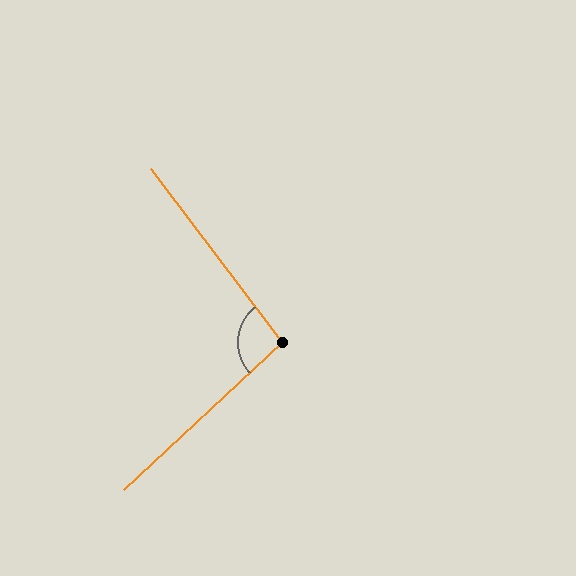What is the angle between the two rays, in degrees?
Approximately 96 degrees.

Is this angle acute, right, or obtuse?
It is obtuse.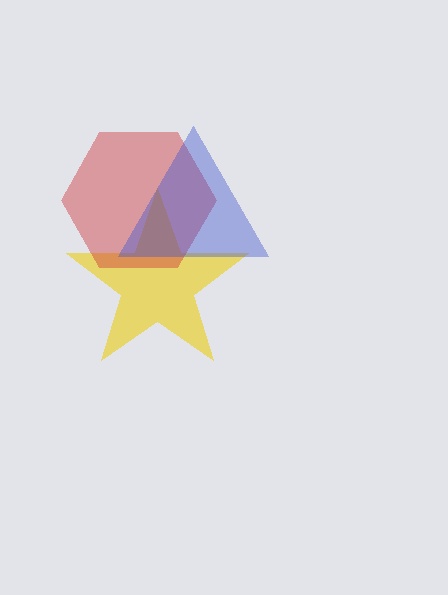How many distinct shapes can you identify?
There are 3 distinct shapes: a yellow star, a red hexagon, a blue triangle.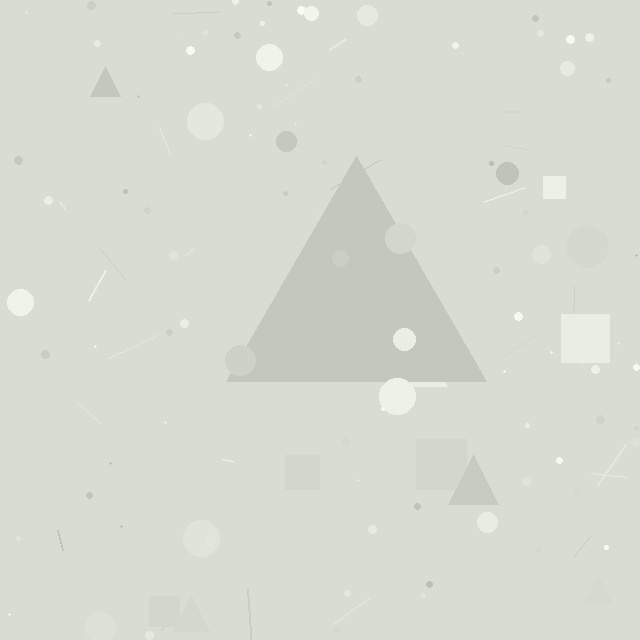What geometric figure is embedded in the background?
A triangle is embedded in the background.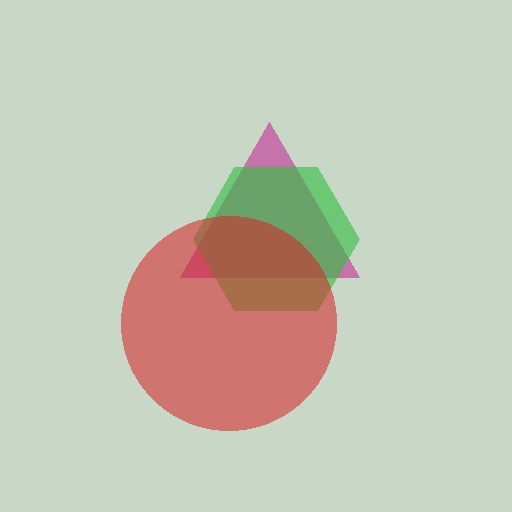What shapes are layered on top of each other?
The layered shapes are: a magenta triangle, a green hexagon, a red circle.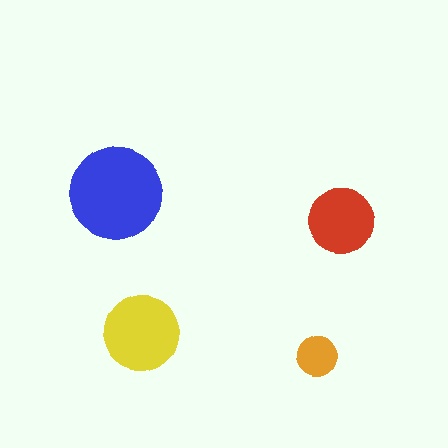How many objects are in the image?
There are 4 objects in the image.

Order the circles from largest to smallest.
the blue one, the yellow one, the red one, the orange one.